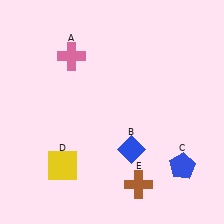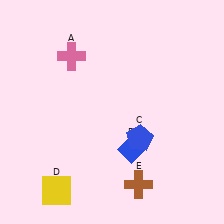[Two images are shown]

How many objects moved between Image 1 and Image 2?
2 objects moved between the two images.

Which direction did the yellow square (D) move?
The yellow square (D) moved down.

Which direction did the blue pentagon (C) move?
The blue pentagon (C) moved left.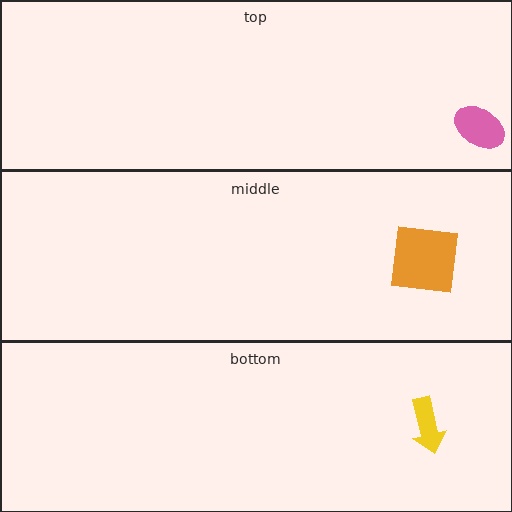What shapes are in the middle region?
The orange square.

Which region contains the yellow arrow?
The bottom region.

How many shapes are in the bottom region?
1.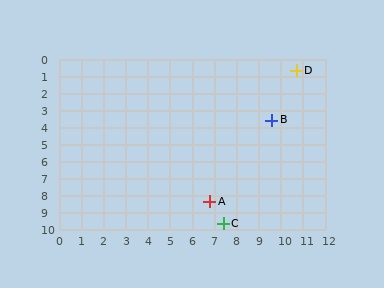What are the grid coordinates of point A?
Point A is at approximately (6.8, 8.4).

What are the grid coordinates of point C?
Point C is at approximately (7.4, 9.7).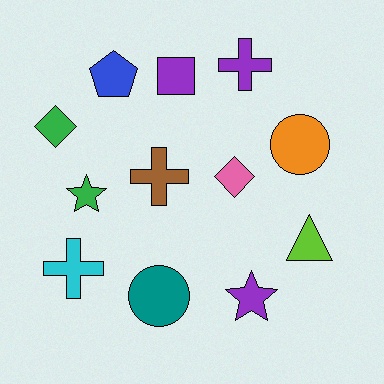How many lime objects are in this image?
There is 1 lime object.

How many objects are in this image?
There are 12 objects.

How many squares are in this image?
There is 1 square.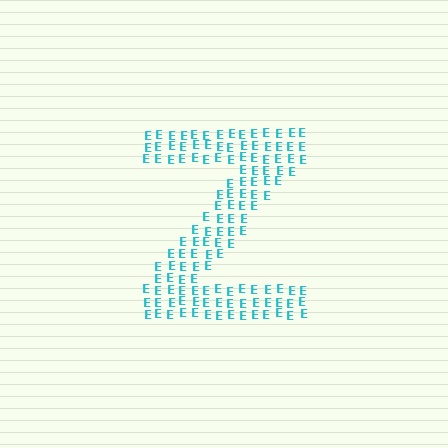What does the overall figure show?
The overall figure shows the letter Z.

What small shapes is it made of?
It is made of small letter E's.